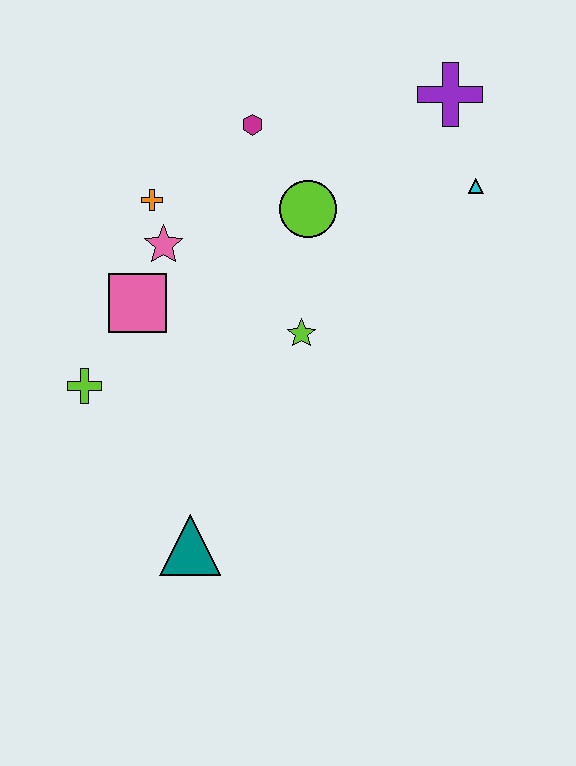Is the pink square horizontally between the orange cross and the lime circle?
No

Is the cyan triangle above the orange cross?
Yes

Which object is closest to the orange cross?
The pink star is closest to the orange cross.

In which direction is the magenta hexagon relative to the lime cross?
The magenta hexagon is above the lime cross.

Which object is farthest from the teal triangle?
The purple cross is farthest from the teal triangle.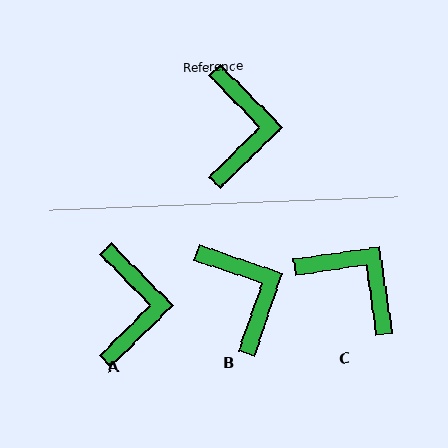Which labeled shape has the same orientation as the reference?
A.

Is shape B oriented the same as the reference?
No, it is off by about 26 degrees.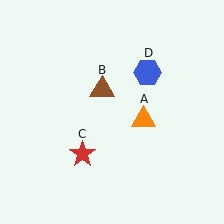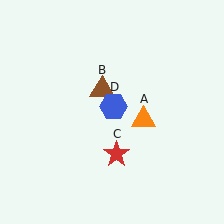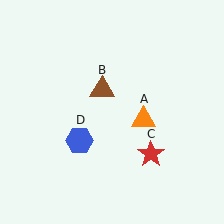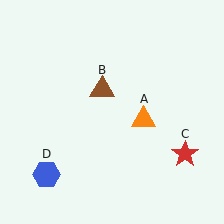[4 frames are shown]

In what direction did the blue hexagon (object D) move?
The blue hexagon (object D) moved down and to the left.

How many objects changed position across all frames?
2 objects changed position: red star (object C), blue hexagon (object D).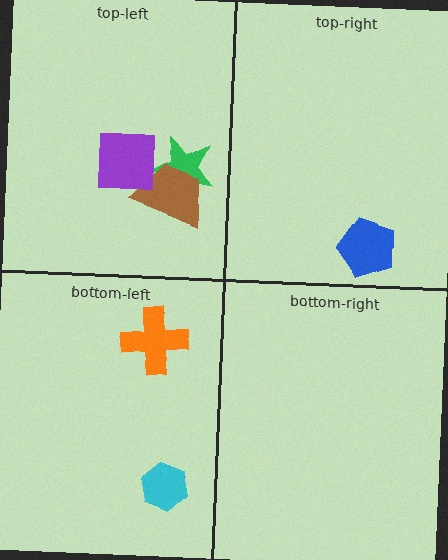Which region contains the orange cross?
The bottom-left region.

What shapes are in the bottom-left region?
The orange cross, the cyan hexagon.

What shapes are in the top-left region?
The green star, the brown trapezoid, the purple square.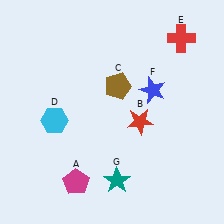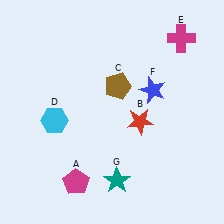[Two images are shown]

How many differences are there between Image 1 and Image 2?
There is 1 difference between the two images.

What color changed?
The cross (E) changed from red in Image 1 to magenta in Image 2.